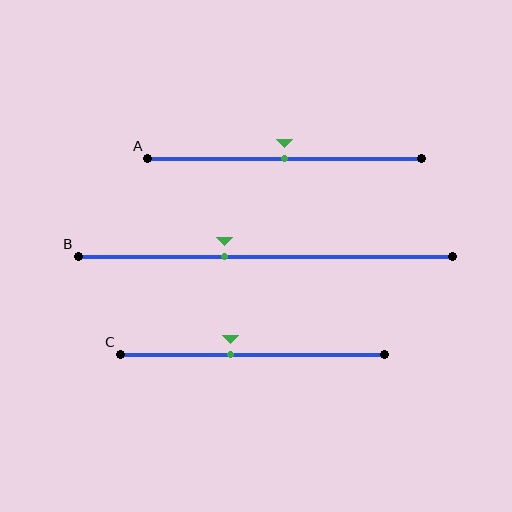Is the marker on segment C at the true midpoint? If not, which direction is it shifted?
No, the marker on segment C is shifted to the left by about 8% of the segment length.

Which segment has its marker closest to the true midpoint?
Segment A has its marker closest to the true midpoint.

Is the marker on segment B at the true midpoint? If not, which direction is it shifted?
No, the marker on segment B is shifted to the left by about 11% of the segment length.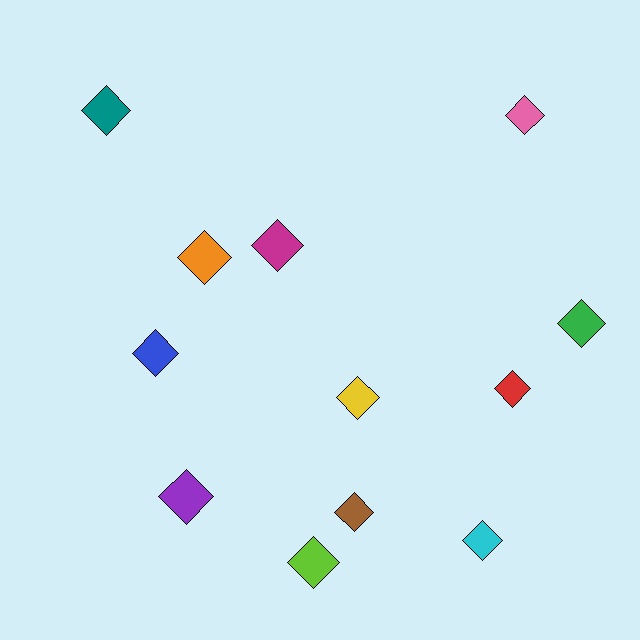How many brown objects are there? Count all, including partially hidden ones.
There is 1 brown object.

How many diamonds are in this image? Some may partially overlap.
There are 12 diamonds.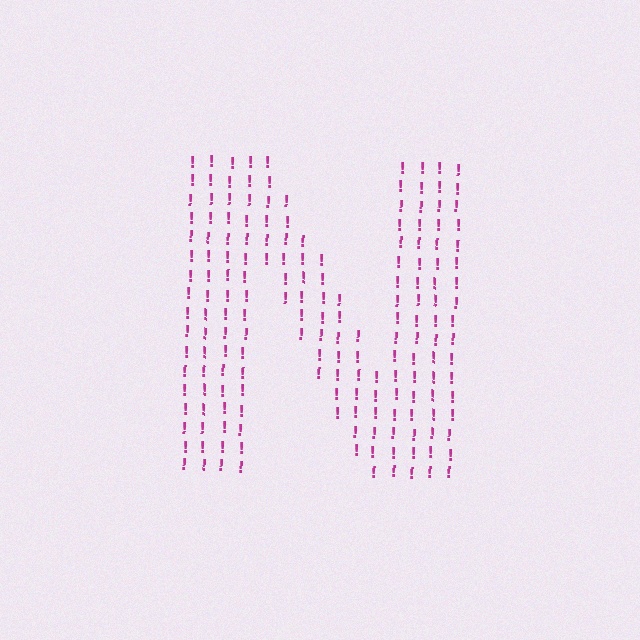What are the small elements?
The small elements are exclamation marks.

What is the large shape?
The large shape is the letter N.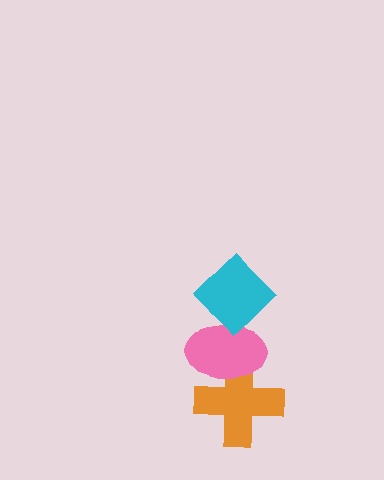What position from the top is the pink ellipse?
The pink ellipse is 2nd from the top.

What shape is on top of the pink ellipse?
The cyan diamond is on top of the pink ellipse.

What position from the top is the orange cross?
The orange cross is 3rd from the top.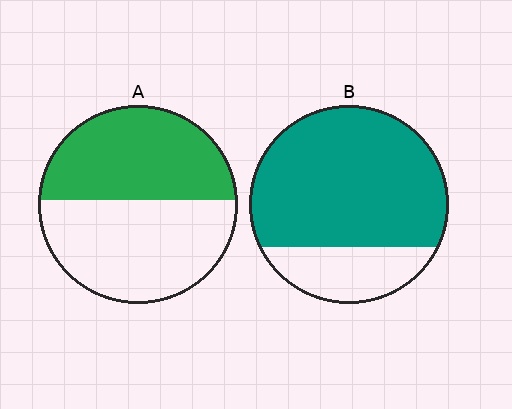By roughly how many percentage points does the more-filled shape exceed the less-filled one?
By roughly 30 percentage points (B over A).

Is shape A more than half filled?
Roughly half.